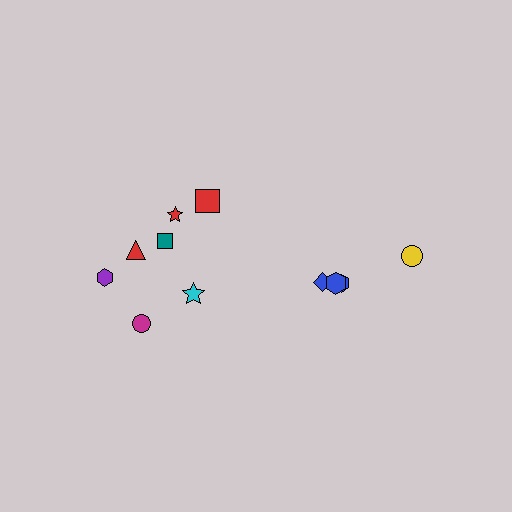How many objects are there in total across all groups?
There are 11 objects.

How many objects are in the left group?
There are 7 objects.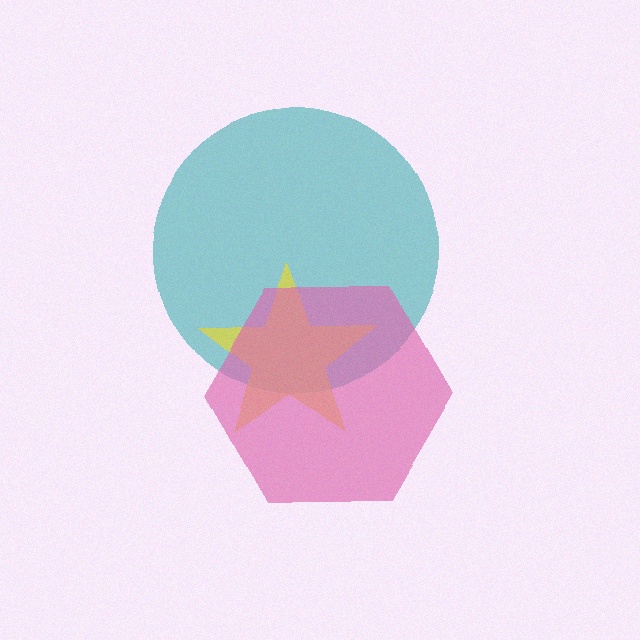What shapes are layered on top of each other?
The layered shapes are: a teal circle, a yellow star, a pink hexagon.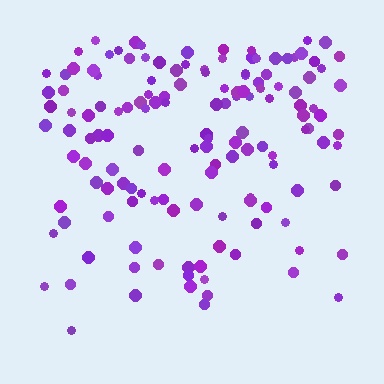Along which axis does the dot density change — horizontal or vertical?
Vertical.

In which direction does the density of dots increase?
From bottom to top, with the top side densest.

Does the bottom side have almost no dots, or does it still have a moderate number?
Still a moderate number, just noticeably fewer than the top.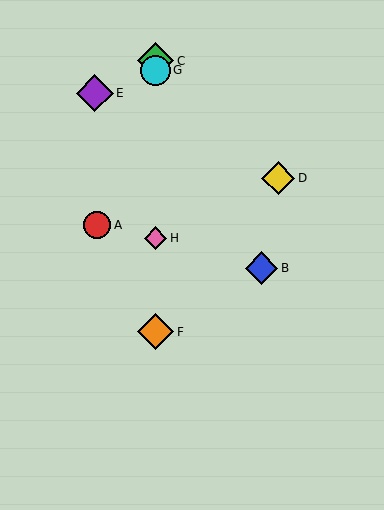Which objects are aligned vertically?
Objects C, F, G, H are aligned vertically.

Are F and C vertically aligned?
Yes, both are at x≈155.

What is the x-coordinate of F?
Object F is at x≈155.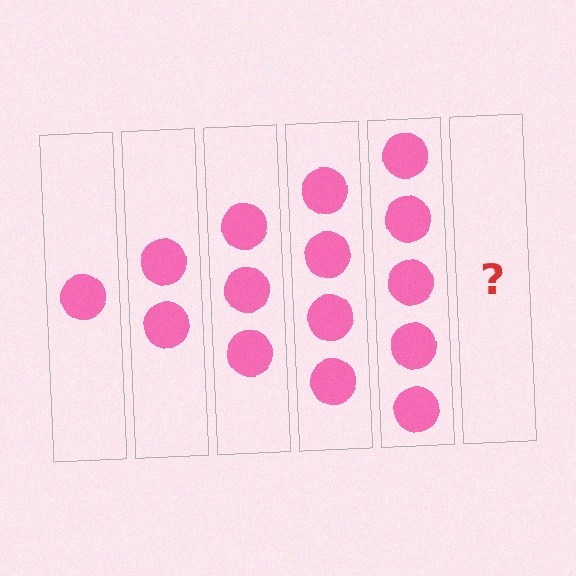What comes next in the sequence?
The next element should be 6 circles.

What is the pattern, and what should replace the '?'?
The pattern is that each step adds one more circle. The '?' should be 6 circles.